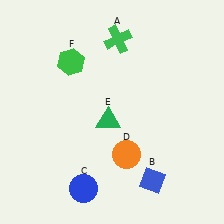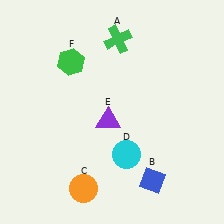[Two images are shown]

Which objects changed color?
C changed from blue to orange. D changed from orange to cyan. E changed from green to purple.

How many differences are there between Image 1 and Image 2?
There are 3 differences between the two images.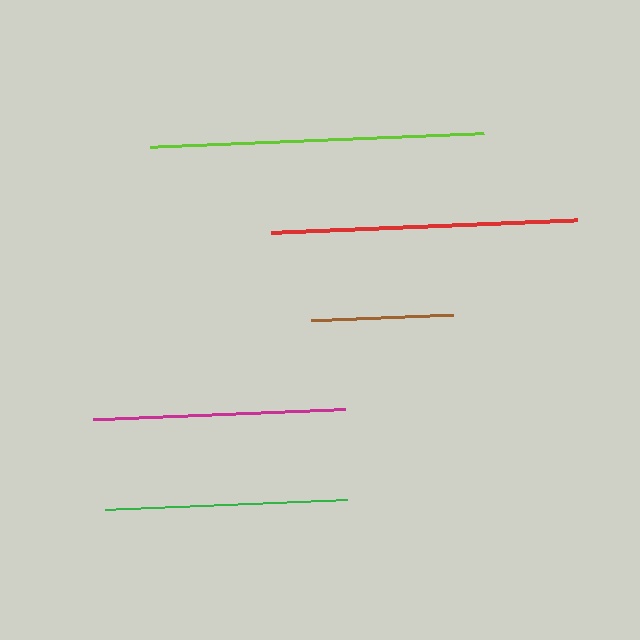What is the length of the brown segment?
The brown segment is approximately 141 pixels long.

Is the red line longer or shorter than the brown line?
The red line is longer than the brown line.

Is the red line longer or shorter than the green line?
The red line is longer than the green line.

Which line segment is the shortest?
The brown line is the shortest at approximately 141 pixels.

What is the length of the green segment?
The green segment is approximately 243 pixels long.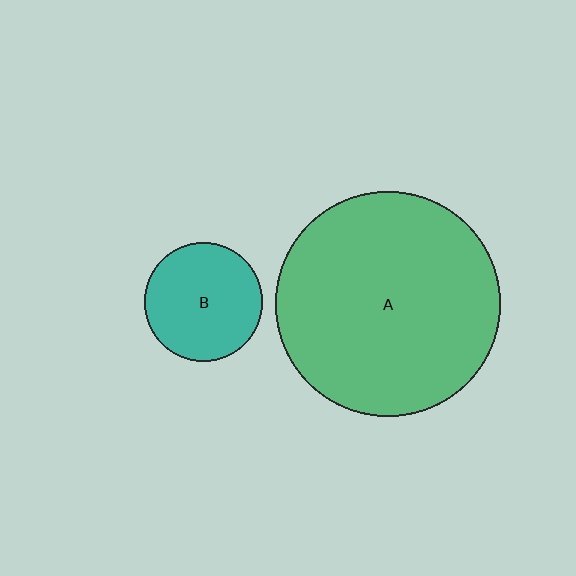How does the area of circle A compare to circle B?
Approximately 3.6 times.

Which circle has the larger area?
Circle A (green).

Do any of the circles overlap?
No, none of the circles overlap.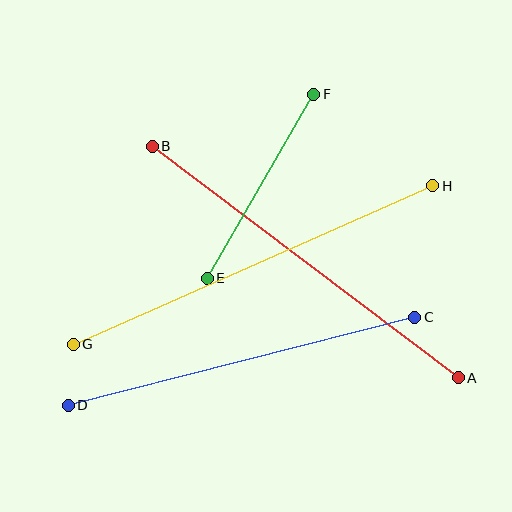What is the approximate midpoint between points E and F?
The midpoint is at approximately (260, 186) pixels.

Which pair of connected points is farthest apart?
Points G and H are farthest apart.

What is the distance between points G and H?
The distance is approximately 393 pixels.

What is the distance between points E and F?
The distance is approximately 212 pixels.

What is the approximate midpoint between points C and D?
The midpoint is at approximately (242, 361) pixels.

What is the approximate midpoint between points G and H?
The midpoint is at approximately (253, 265) pixels.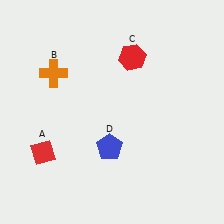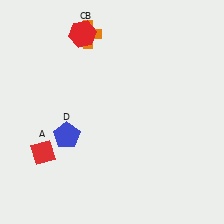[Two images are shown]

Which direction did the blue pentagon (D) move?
The blue pentagon (D) moved left.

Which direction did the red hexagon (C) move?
The red hexagon (C) moved left.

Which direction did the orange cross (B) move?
The orange cross (B) moved up.